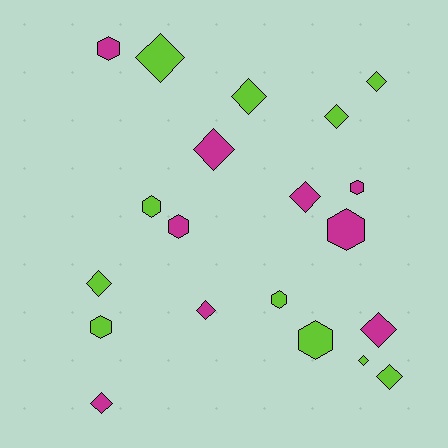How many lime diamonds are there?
There are 7 lime diamonds.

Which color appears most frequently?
Lime, with 11 objects.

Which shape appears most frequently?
Diamond, with 12 objects.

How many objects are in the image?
There are 20 objects.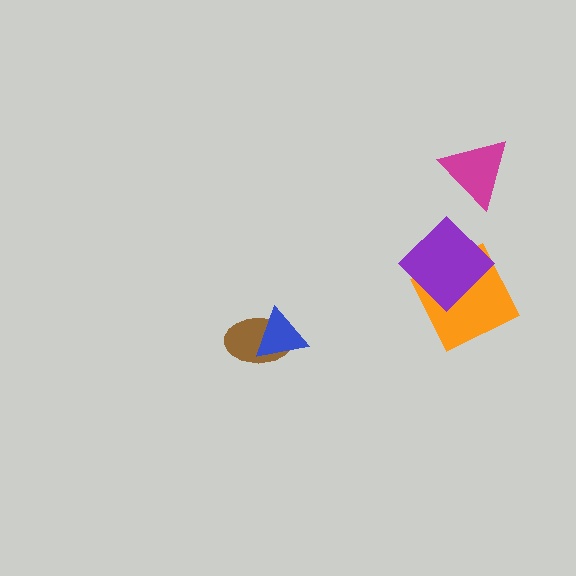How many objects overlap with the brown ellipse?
1 object overlaps with the brown ellipse.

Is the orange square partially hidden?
Yes, it is partially covered by another shape.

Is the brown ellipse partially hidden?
Yes, it is partially covered by another shape.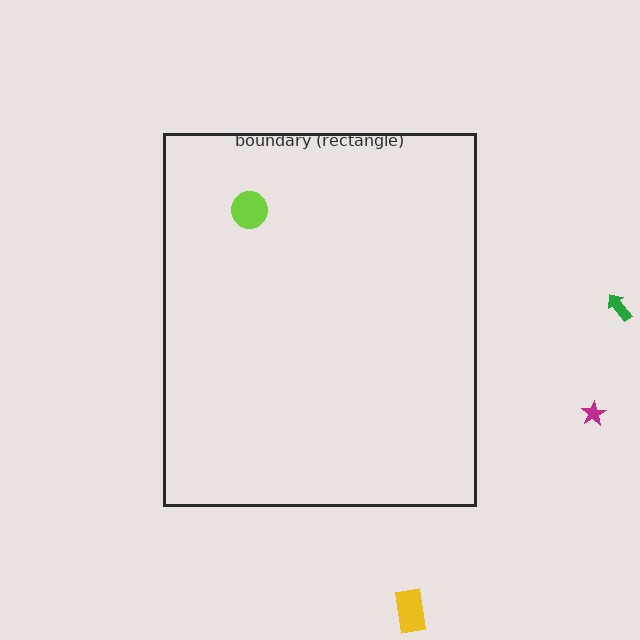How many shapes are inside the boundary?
1 inside, 3 outside.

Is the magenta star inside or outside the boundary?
Outside.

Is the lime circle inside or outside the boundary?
Inside.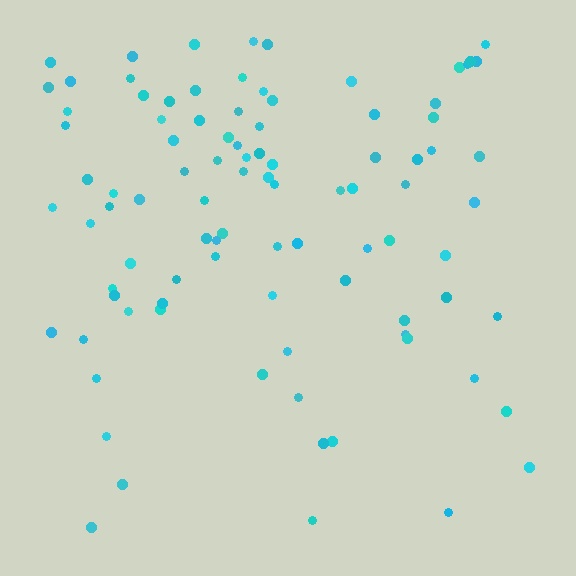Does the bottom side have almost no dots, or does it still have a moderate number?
Still a moderate number, just noticeably fewer than the top.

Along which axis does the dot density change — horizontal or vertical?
Vertical.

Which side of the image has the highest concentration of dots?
The top.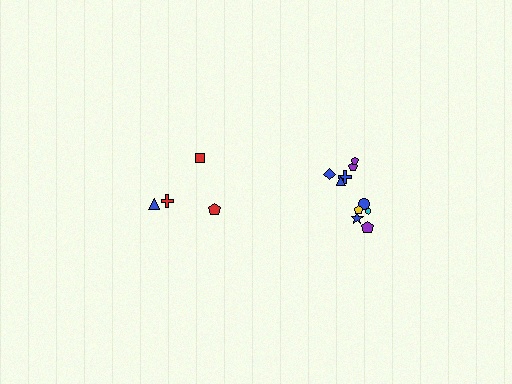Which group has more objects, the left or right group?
The right group.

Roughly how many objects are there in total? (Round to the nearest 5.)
Roughly 15 objects in total.